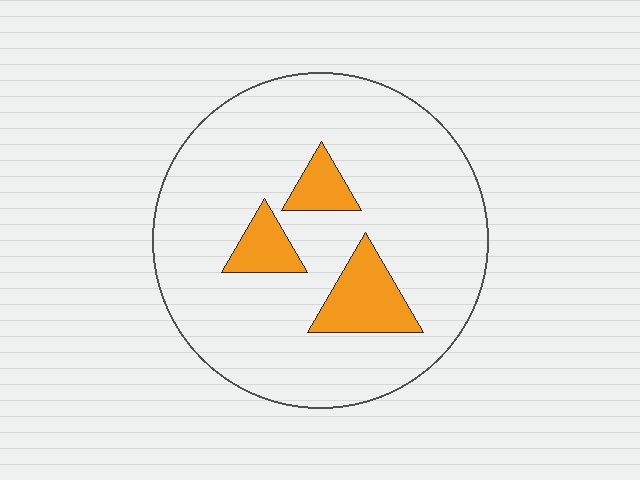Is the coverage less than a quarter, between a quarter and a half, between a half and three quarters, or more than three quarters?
Less than a quarter.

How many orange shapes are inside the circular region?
3.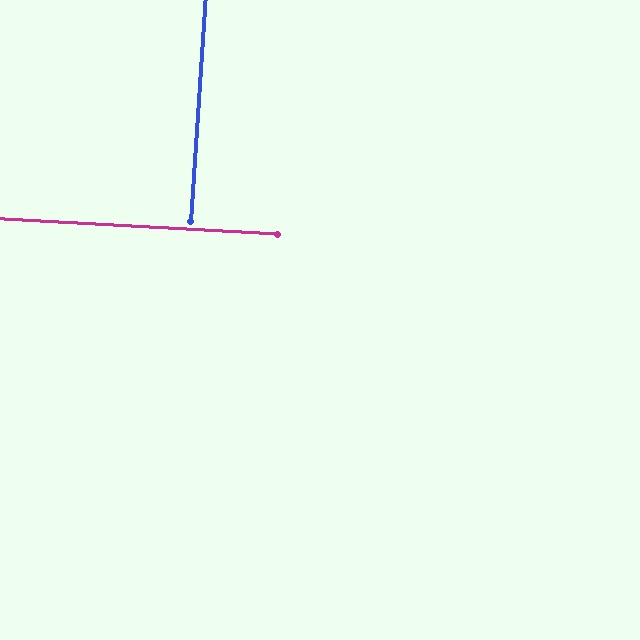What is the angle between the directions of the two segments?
Approximately 89 degrees.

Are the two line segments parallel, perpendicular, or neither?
Perpendicular — they meet at approximately 89°.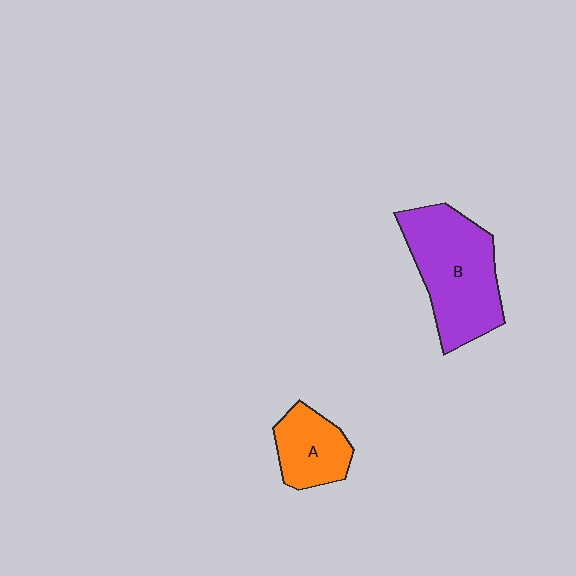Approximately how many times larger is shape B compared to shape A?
Approximately 2.0 times.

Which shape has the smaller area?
Shape A (orange).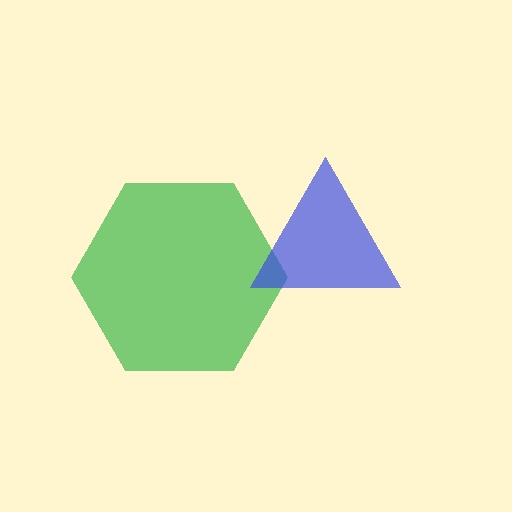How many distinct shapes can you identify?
There are 2 distinct shapes: a green hexagon, a blue triangle.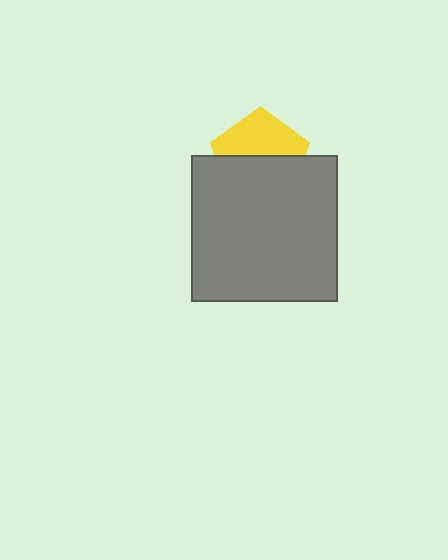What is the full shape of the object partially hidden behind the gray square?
The partially hidden object is a yellow pentagon.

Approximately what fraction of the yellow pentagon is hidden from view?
Roughly 53% of the yellow pentagon is hidden behind the gray square.